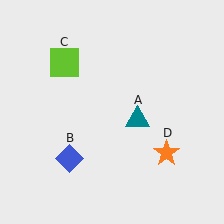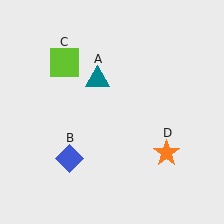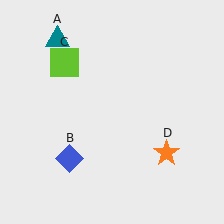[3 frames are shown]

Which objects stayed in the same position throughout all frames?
Blue diamond (object B) and lime square (object C) and orange star (object D) remained stationary.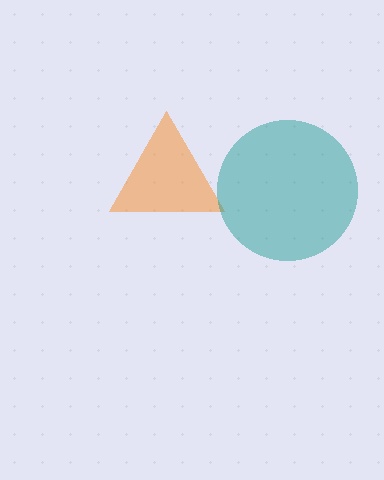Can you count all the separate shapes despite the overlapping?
Yes, there are 2 separate shapes.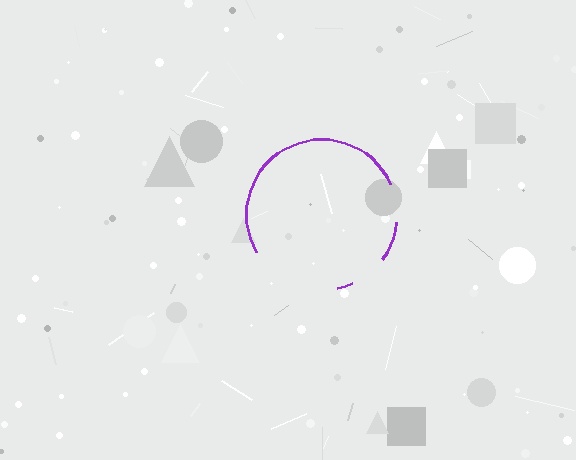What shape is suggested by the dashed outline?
The dashed outline suggests a circle.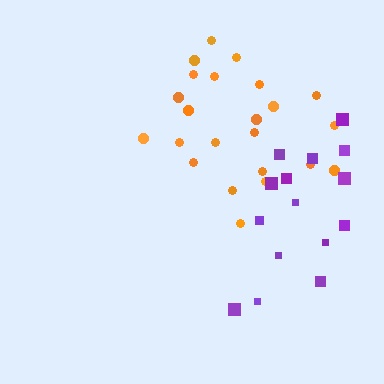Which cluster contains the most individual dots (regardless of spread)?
Orange (23).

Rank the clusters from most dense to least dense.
orange, purple.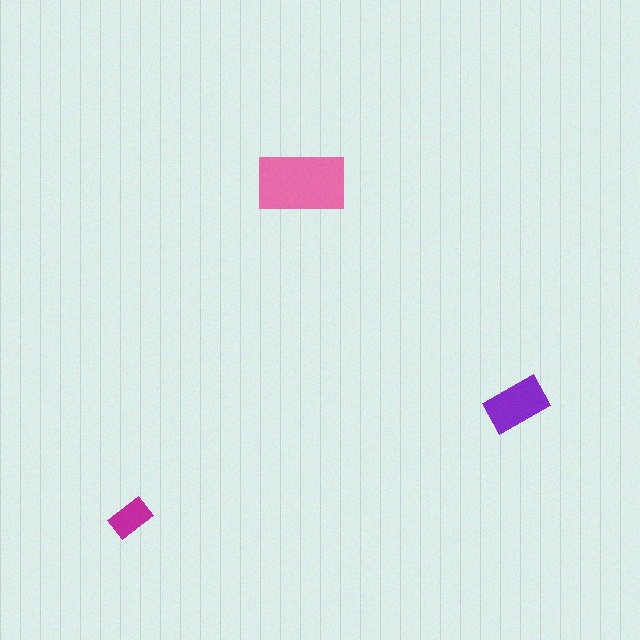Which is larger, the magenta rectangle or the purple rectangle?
The purple one.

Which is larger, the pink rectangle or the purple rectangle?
The pink one.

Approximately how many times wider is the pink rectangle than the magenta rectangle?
About 2 times wider.